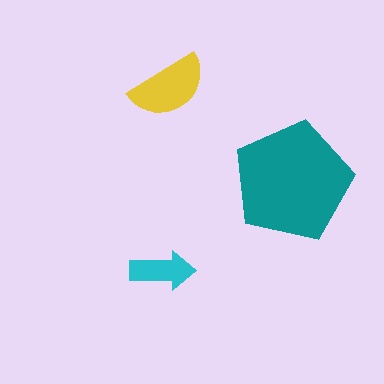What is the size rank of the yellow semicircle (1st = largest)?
2nd.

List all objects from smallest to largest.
The cyan arrow, the yellow semicircle, the teal pentagon.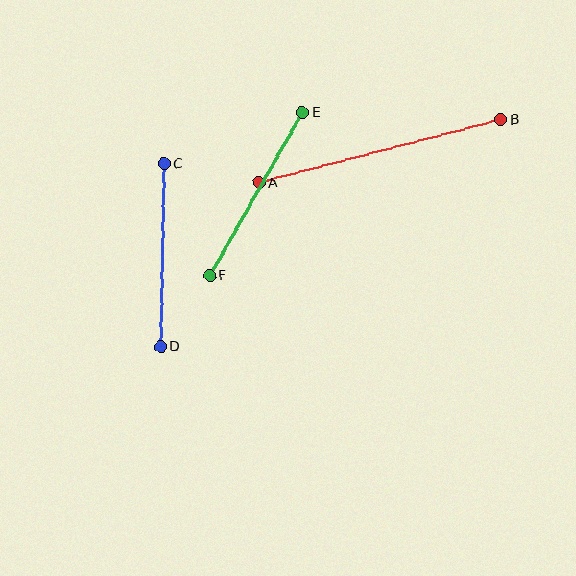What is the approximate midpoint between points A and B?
The midpoint is at approximately (380, 151) pixels.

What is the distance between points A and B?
The distance is approximately 250 pixels.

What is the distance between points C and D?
The distance is approximately 183 pixels.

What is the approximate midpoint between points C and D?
The midpoint is at approximately (162, 255) pixels.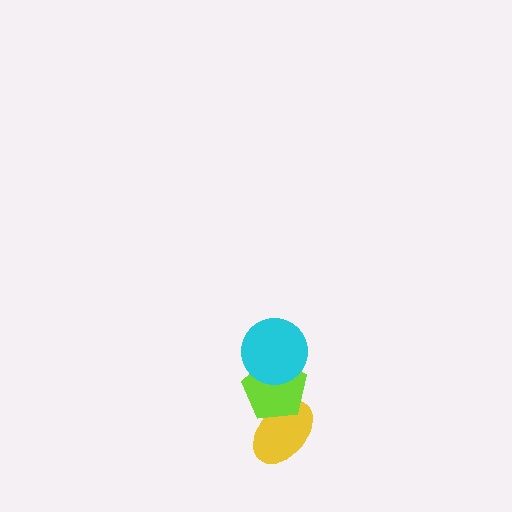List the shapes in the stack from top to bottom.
From top to bottom: the cyan circle, the lime pentagon, the yellow ellipse.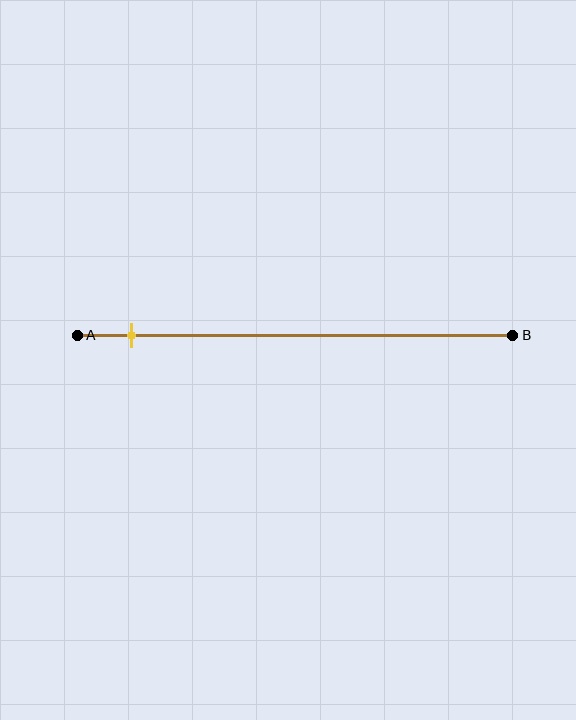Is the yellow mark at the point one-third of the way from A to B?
No, the mark is at about 10% from A, not at the 33% one-third point.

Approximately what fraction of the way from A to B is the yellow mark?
The yellow mark is approximately 10% of the way from A to B.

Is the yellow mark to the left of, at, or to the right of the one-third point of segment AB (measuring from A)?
The yellow mark is to the left of the one-third point of segment AB.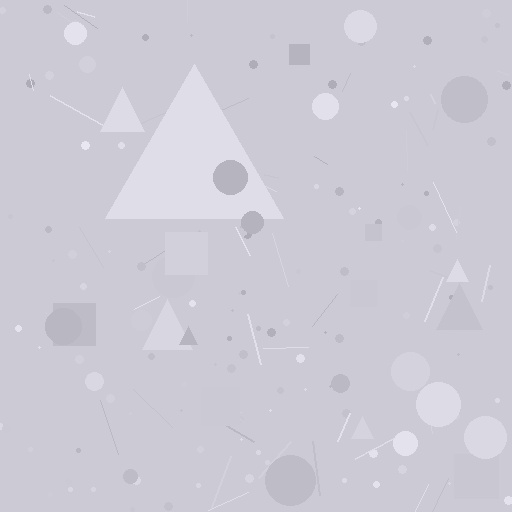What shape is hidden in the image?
A triangle is hidden in the image.